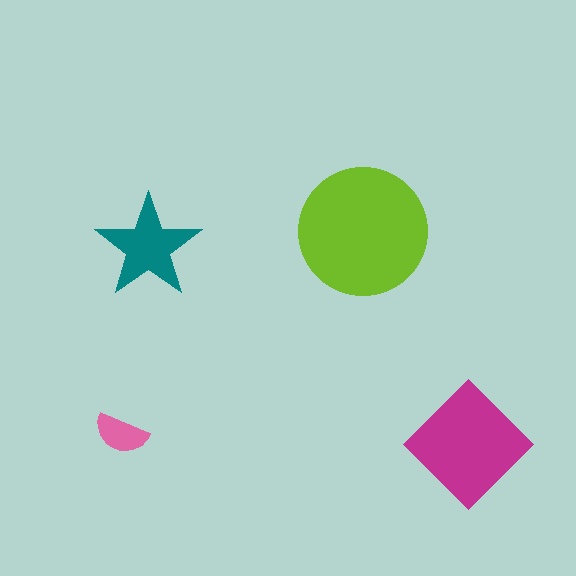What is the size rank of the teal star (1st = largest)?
3rd.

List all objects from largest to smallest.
The lime circle, the magenta diamond, the teal star, the pink semicircle.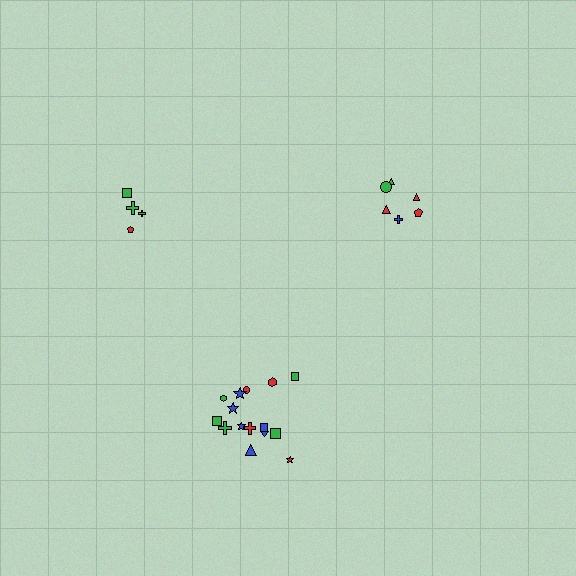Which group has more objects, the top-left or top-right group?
The top-right group.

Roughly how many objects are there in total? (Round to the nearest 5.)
Roughly 25 objects in total.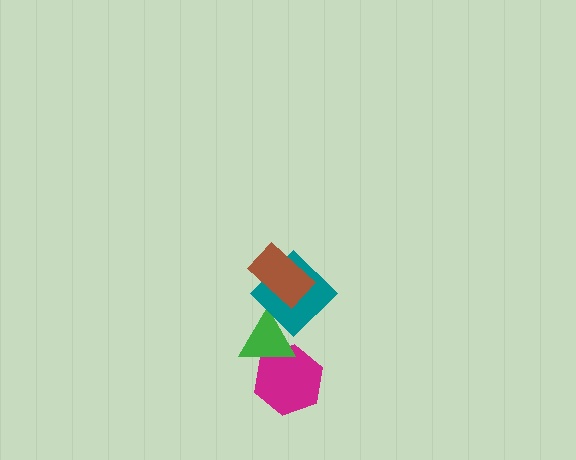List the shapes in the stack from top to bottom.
From top to bottom: the brown rectangle, the teal diamond, the green triangle, the magenta hexagon.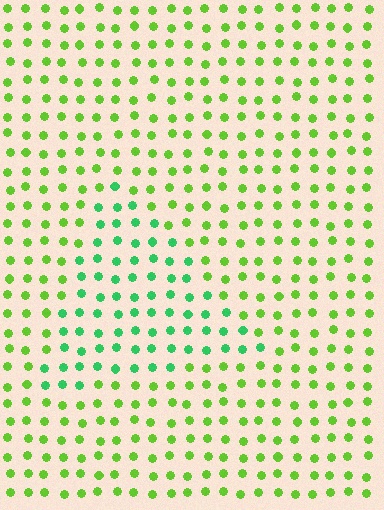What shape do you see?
I see a triangle.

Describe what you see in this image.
The image is filled with small lime elements in a uniform arrangement. A triangle-shaped region is visible where the elements are tinted to a slightly different hue, forming a subtle color boundary.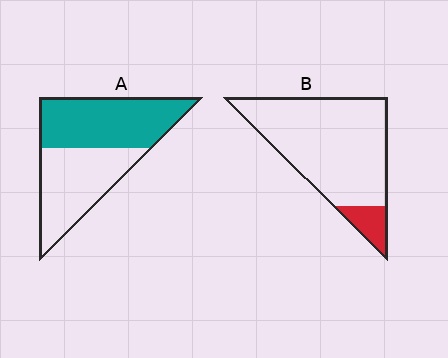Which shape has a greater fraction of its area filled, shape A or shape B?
Shape A.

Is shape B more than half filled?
No.